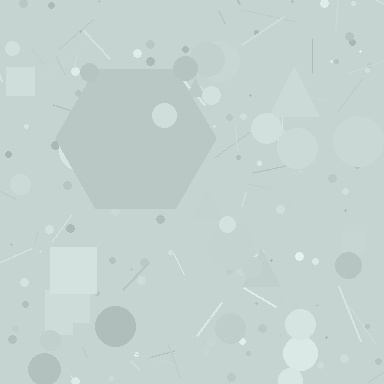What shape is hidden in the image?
A hexagon is hidden in the image.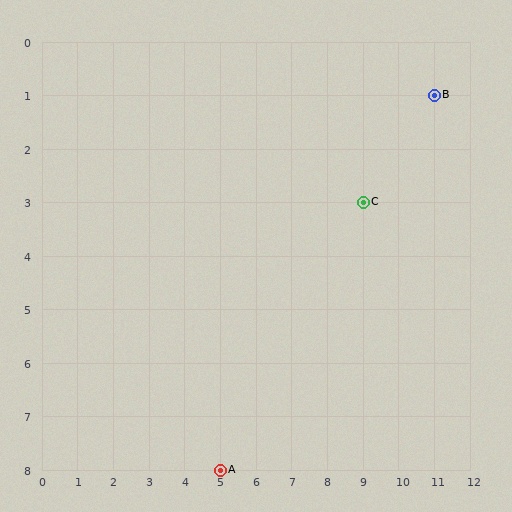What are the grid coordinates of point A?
Point A is at grid coordinates (5, 8).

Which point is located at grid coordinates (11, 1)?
Point B is at (11, 1).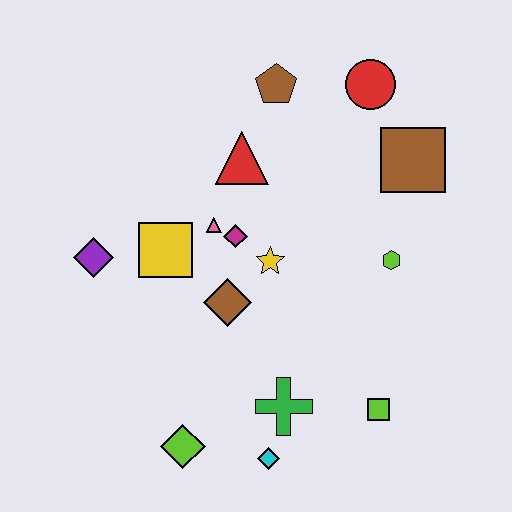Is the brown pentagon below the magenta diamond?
No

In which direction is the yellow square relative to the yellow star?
The yellow square is to the left of the yellow star.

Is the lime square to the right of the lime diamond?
Yes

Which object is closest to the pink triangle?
The magenta diamond is closest to the pink triangle.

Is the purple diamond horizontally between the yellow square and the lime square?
No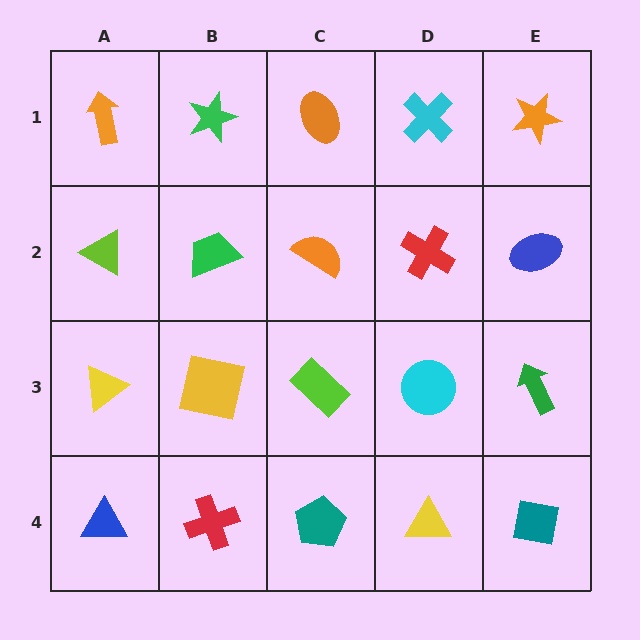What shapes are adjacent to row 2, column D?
A cyan cross (row 1, column D), a cyan circle (row 3, column D), an orange semicircle (row 2, column C), a blue ellipse (row 2, column E).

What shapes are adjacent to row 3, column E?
A blue ellipse (row 2, column E), a teal square (row 4, column E), a cyan circle (row 3, column D).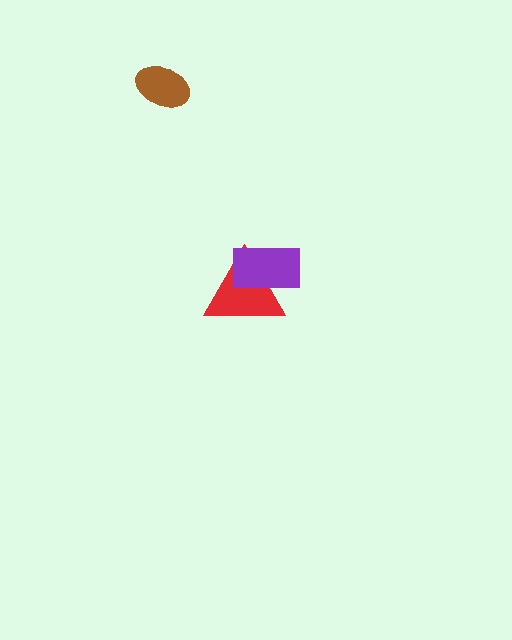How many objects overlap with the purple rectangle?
1 object overlaps with the purple rectangle.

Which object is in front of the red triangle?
The purple rectangle is in front of the red triangle.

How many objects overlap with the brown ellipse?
0 objects overlap with the brown ellipse.